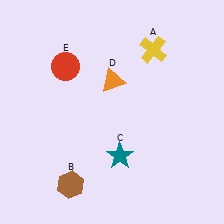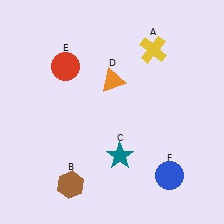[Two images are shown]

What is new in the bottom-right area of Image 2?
A blue circle (F) was added in the bottom-right area of Image 2.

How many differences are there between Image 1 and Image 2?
There is 1 difference between the two images.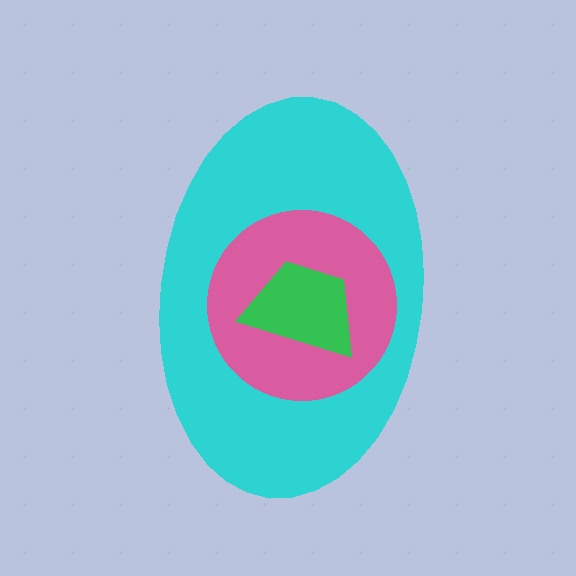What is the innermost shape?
The green trapezoid.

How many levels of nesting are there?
3.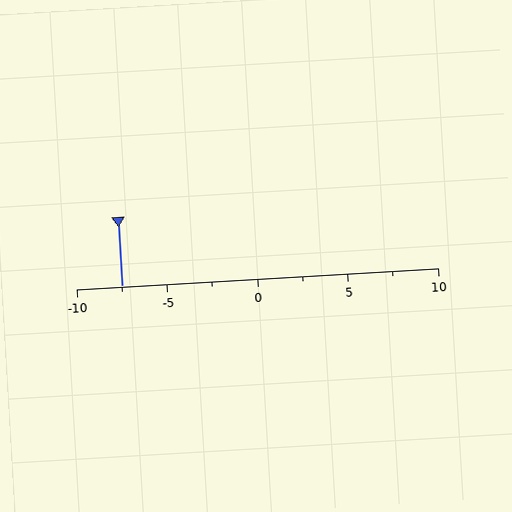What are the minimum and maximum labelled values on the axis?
The axis runs from -10 to 10.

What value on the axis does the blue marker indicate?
The marker indicates approximately -7.5.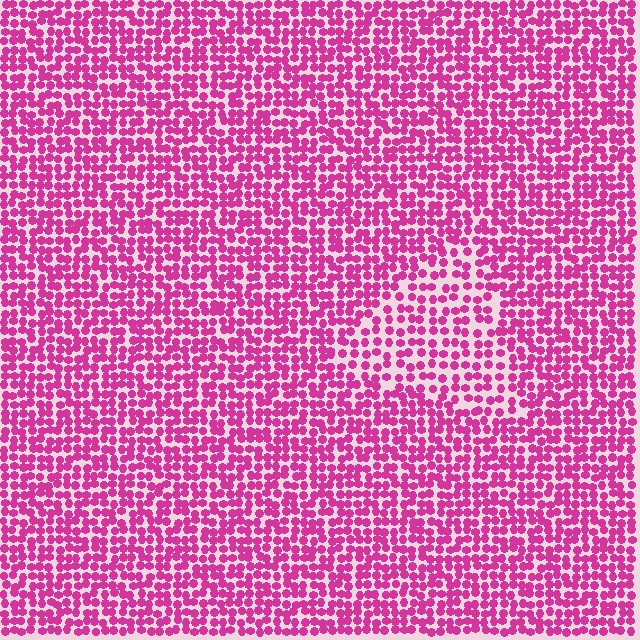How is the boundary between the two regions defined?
The boundary is defined by a change in element density (approximately 1.5x ratio). All elements are the same color, size, and shape.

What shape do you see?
I see a triangle.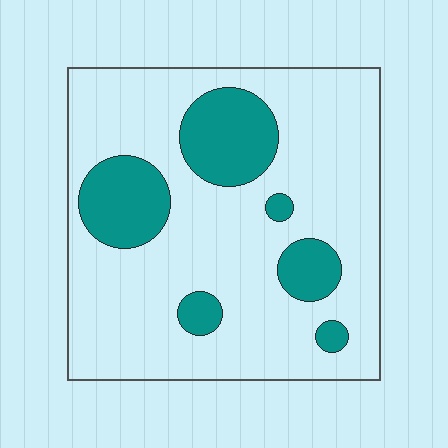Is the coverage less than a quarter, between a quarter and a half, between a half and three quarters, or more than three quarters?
Less than a quarter.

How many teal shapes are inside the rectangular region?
6.